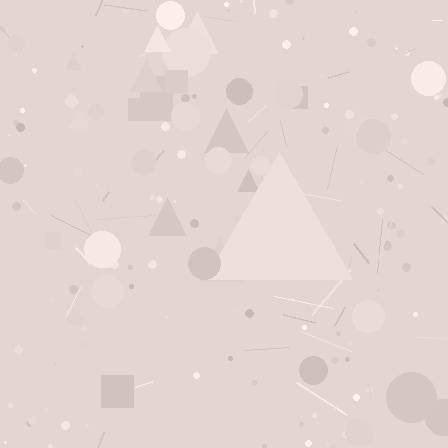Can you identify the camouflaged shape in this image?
The camouflaged shape is a triangle.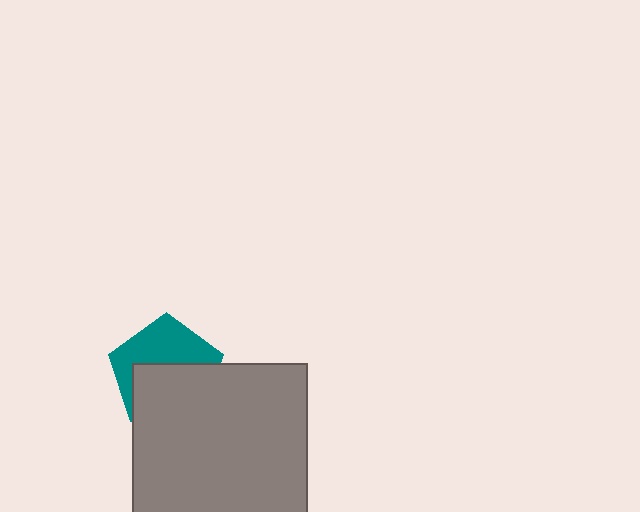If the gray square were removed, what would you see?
You would see the complete teal pentagon.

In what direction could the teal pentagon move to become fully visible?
The teal pentagon could move up. That would shift it out from behind the gray square entirely.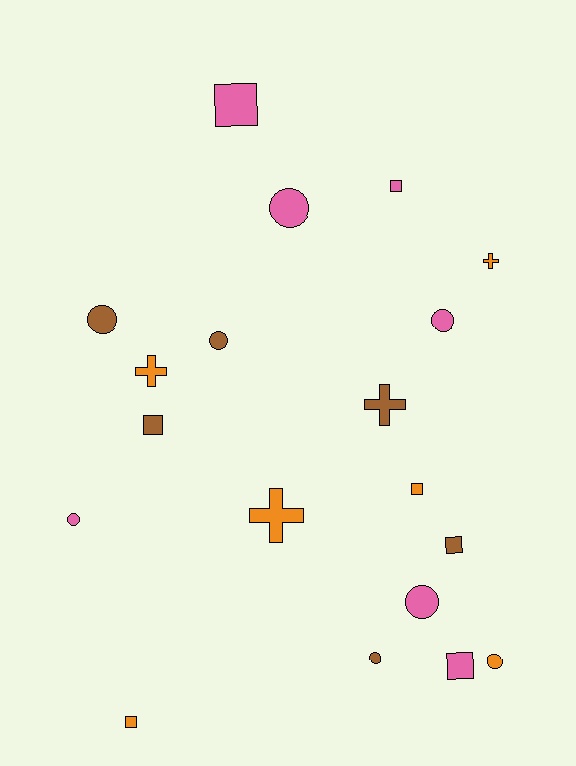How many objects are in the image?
There are 19 objects.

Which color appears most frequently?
Pink, with 7 objects.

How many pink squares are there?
There are 3 pink squares.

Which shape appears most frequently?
Circle, with 8 objects.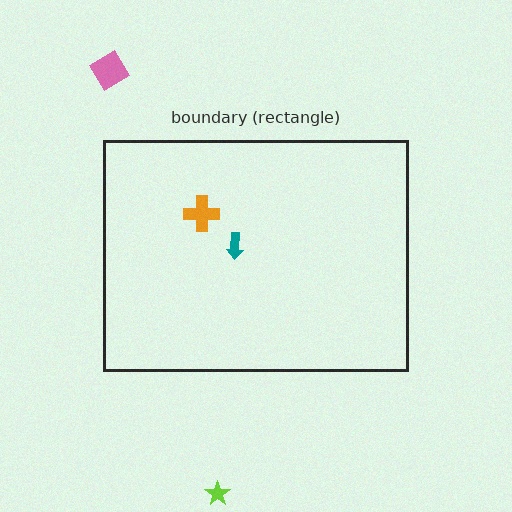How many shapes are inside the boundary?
2 inside, 2 outside.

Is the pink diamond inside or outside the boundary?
Outside.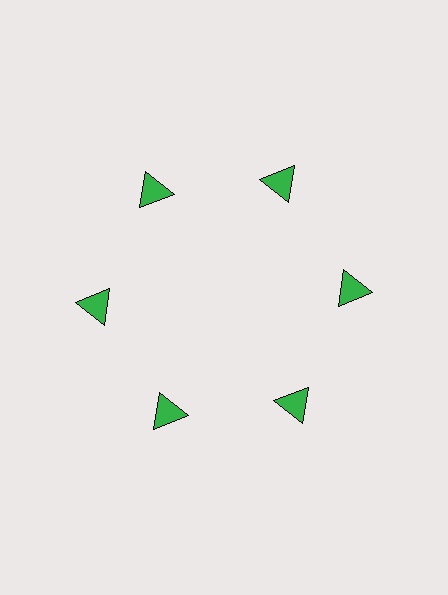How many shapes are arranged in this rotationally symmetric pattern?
There are 6 shapes, arranged in 6 groups of 1.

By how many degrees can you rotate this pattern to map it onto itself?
The pattern maps onto itself every 60 degrees of rotation.